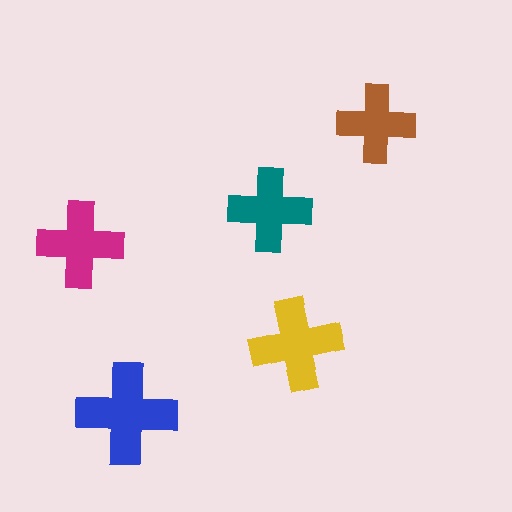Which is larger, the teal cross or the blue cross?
The blue one.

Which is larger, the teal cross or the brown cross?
The teal one.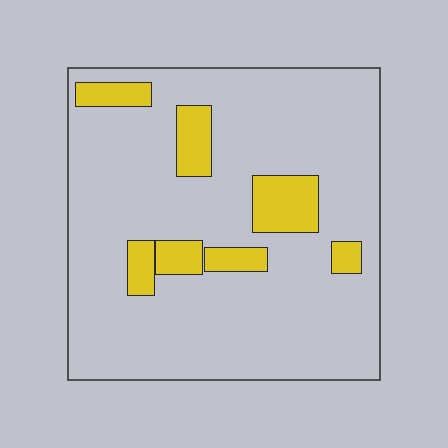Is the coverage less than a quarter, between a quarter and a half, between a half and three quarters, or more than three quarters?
Less than a quarter.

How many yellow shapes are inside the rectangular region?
7.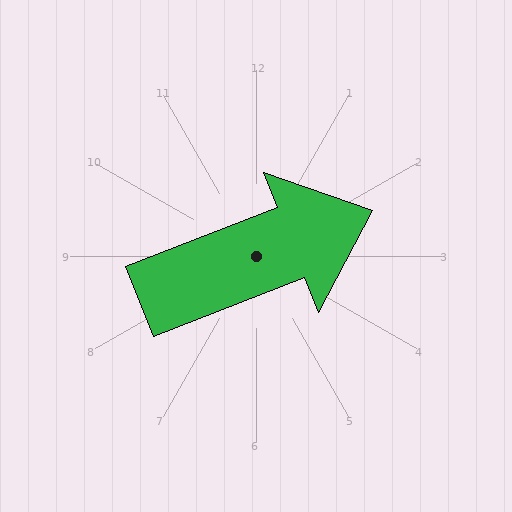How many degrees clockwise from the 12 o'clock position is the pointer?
Approximately 69 degrees.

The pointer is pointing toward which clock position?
Roughly 2 o'clock.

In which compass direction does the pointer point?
East.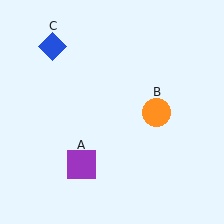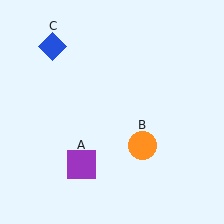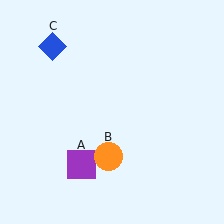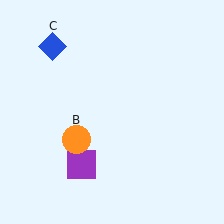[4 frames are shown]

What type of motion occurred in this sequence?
The orange circle (object B) rotated clockwise around the center of the scene.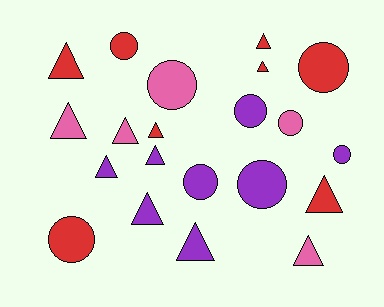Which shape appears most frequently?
Triangle, with 12 objects.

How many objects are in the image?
There are 21 objects.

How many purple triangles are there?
There are 4 purple triangles.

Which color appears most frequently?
Purple, with 8 objects.